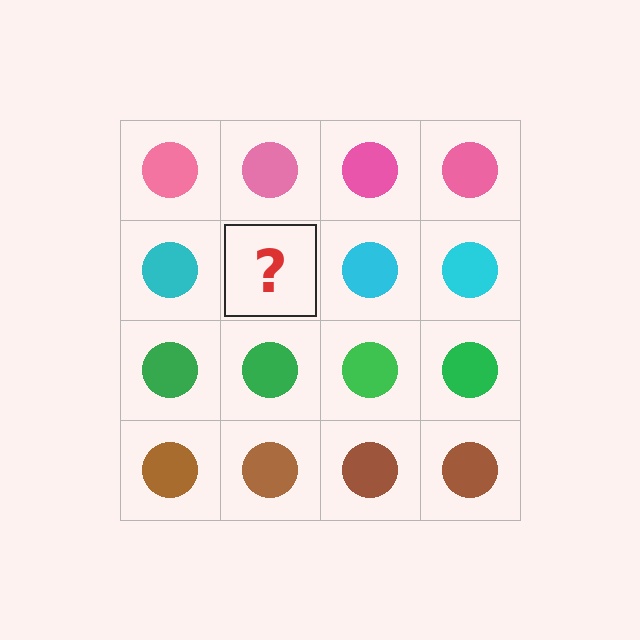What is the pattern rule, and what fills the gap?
The rule is that each row has a consistent color. The gap should be filled with a cyan circle.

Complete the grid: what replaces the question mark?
The question mark should be replaced with a cyan circle.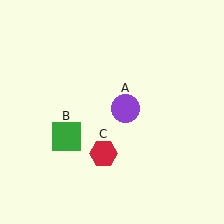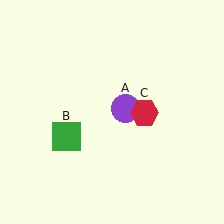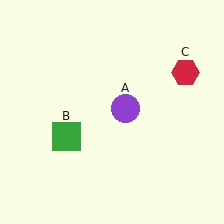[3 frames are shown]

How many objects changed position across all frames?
1 object changed position: red hexagon (object C).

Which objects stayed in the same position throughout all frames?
Purple circle (object A) and green square (object B) remained stationary.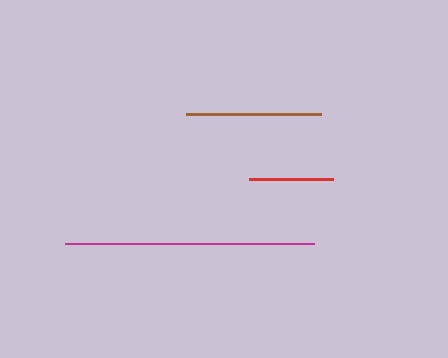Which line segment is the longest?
The magenta line is the longest at approximately 250 pixels.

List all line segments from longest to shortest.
From longest to shortest: magenta, brown, red.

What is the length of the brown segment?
The brown segment is approximately 136 pixels long.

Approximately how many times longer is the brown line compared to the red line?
The brown line is approximately 1.6 times the length of the red line.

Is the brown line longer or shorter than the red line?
The brown line is longer than the red line.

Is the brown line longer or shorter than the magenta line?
The magenta line is longer than the brown line.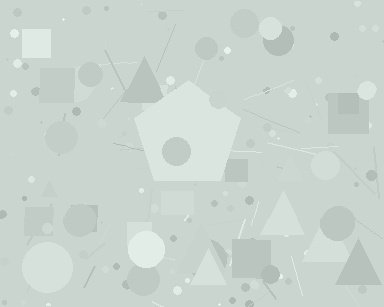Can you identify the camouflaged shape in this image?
The camouflaged shape is a pentagon.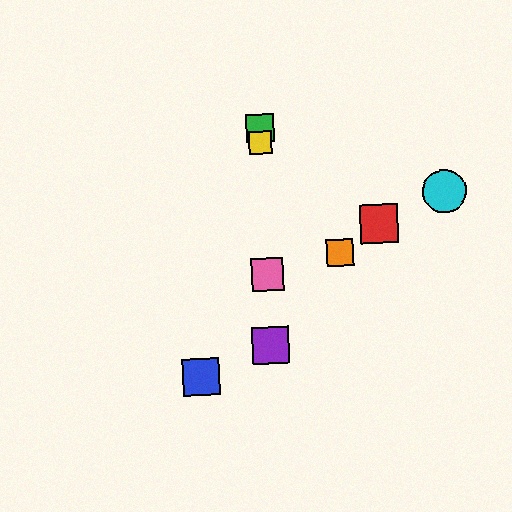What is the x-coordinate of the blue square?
The blue square is at x≈201.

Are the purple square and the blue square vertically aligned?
No, the purple square is at x≈271 and the blue square is at x≈201.